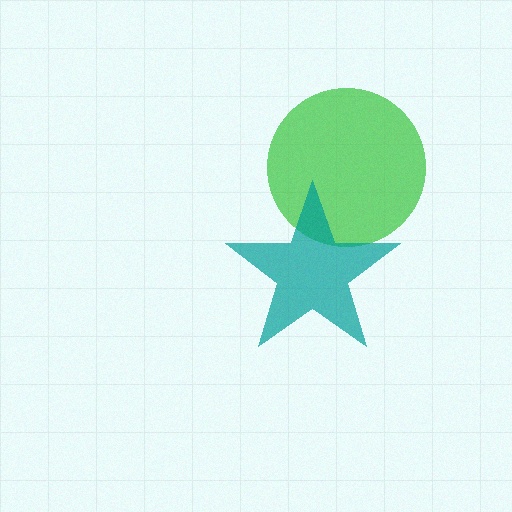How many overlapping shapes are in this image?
There are 2 overlapping shapes in the image.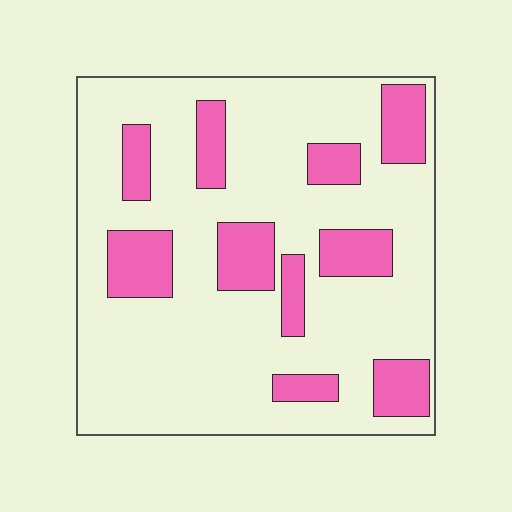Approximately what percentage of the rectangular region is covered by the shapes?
Approximately 25%.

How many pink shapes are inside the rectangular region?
10.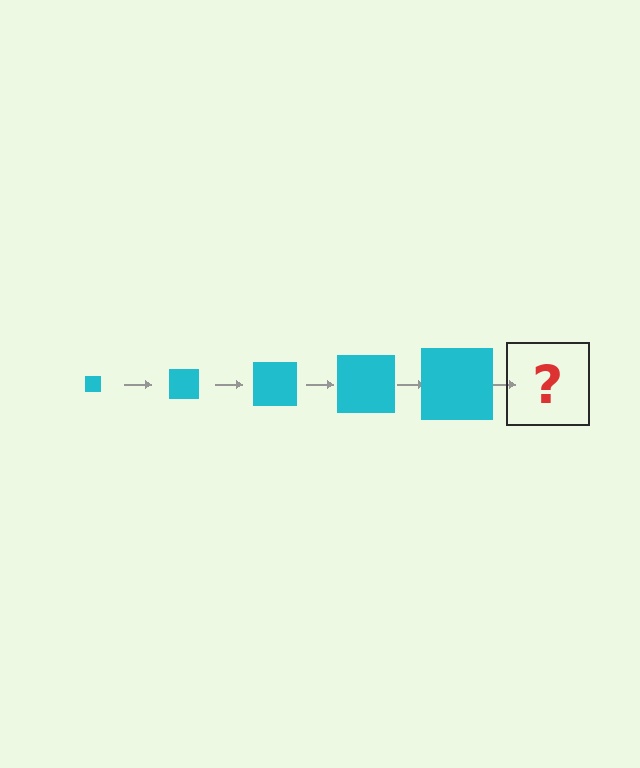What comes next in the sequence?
The next element should be a cyan square, larger than the previous one.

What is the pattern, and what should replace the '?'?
The pattern is that the square gets progressively larger each step. The '?' should be a cyan square, larger than the previous one.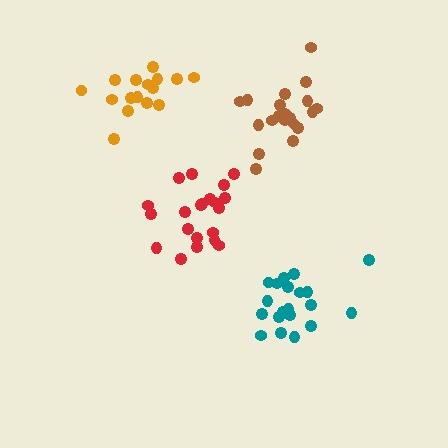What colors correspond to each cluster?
The clusters are colored: red, teal, brown, orange.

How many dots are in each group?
Group 1: 21 dots, Group 2: 20 dots, Group 3: 20 dots, Group 4: 16 dots (77 total).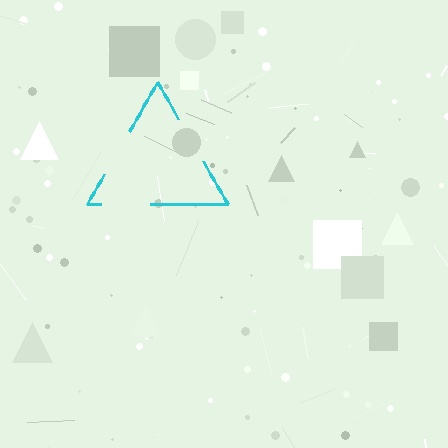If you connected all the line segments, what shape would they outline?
They would outline a triangle.